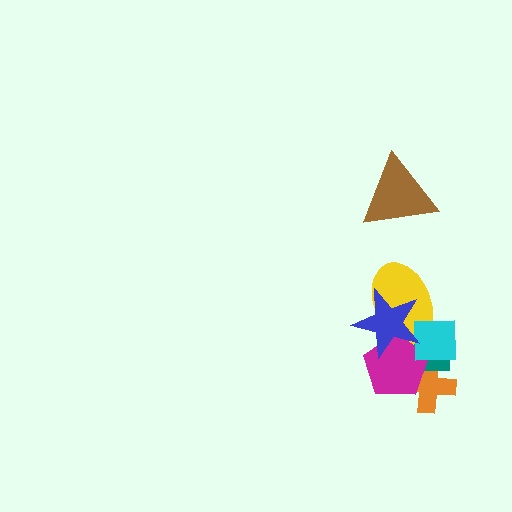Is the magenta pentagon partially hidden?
Yes, it is partially covered by another shape.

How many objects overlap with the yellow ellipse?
4 objects overlap with the yellow ellipse.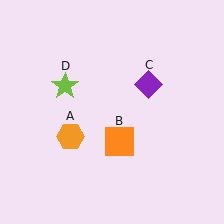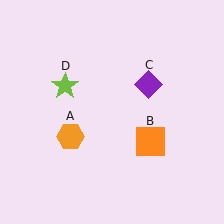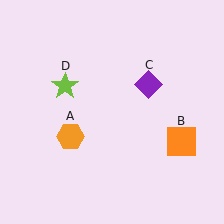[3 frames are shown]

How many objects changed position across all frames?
1 object changed position: orange square (object B).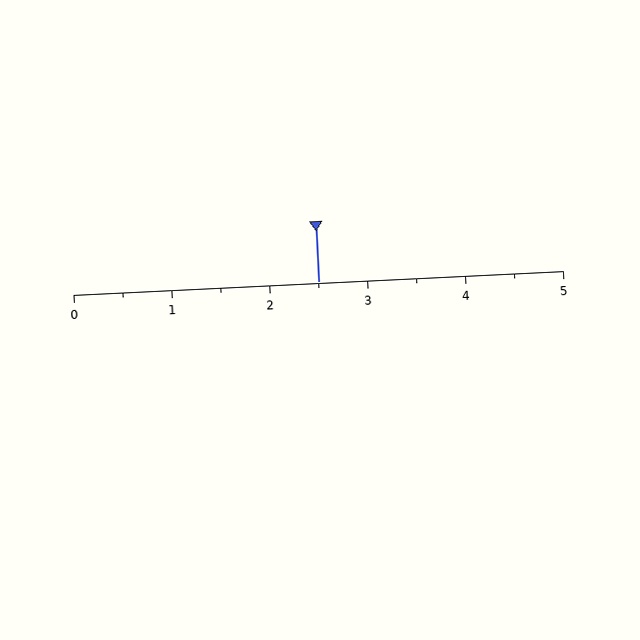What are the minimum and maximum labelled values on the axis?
The axis runs from 0 to 5.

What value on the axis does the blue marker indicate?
The marker indicates approximately 2.5.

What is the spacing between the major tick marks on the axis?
The major ticks are spaced 1 apart.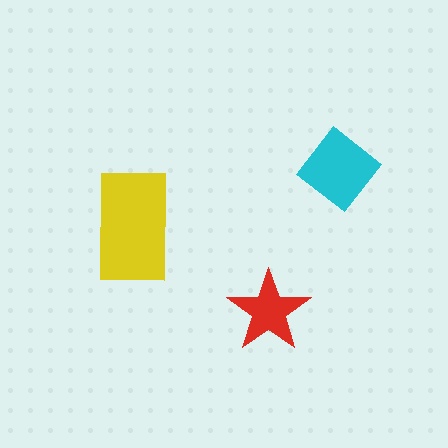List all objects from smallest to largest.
The red star, the cyan diamond, the yellow rectangle.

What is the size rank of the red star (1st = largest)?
3rd.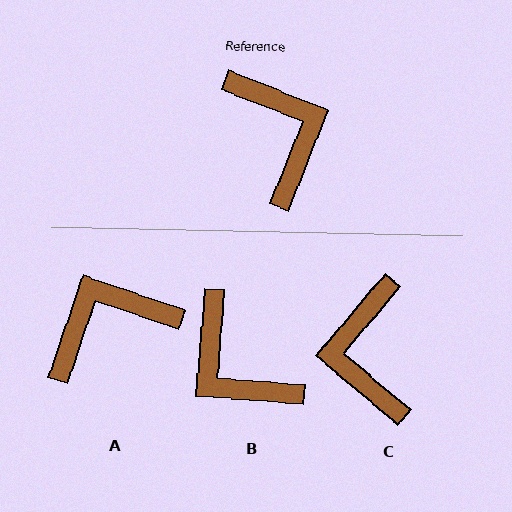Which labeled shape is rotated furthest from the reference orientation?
B, about 163 degrees away.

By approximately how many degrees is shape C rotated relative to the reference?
Approximately 162 degrees counter-clockwise.